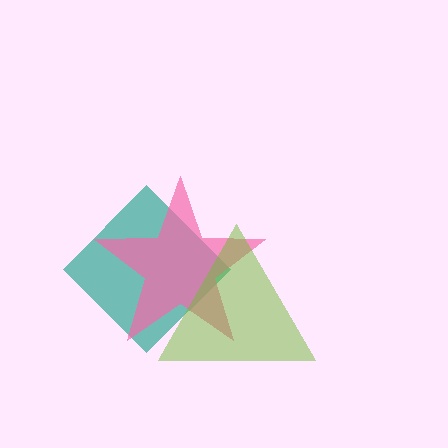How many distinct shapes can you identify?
There are 3 distinct shapes: a teal diamond, a pink star, a lime triangle.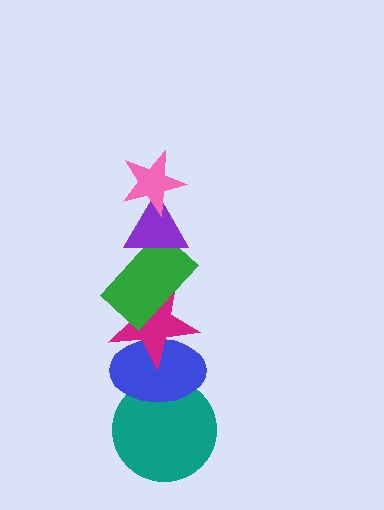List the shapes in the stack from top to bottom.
From top to bottom: the pink star, the purple triangle, the green rectangle, the magenta star, the blue ellipse, the teal circle.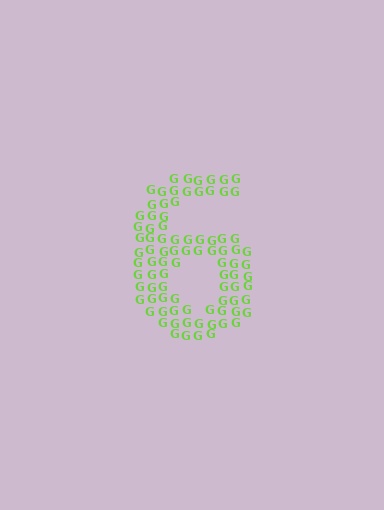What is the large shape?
The large shape is the digit 6.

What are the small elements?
The small elements are letter G's.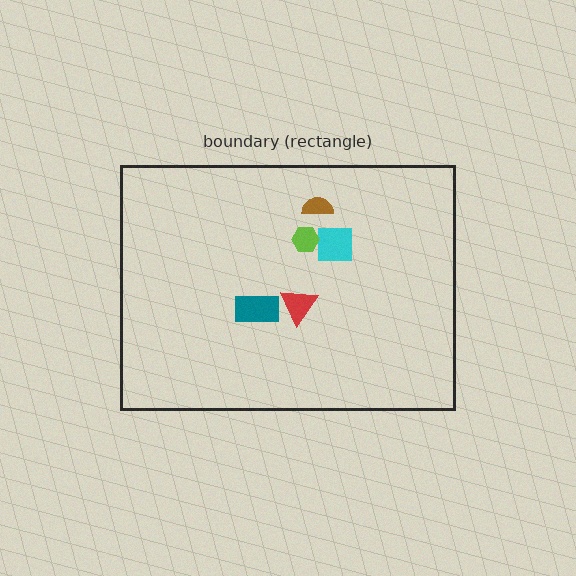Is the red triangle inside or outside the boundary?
Inside.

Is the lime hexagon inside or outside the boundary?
Inside.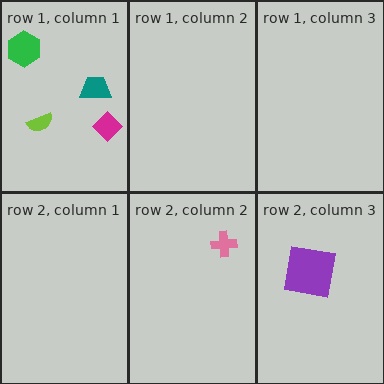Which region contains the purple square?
The row 2, column 3 region.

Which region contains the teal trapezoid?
The row 1, column 1 region.